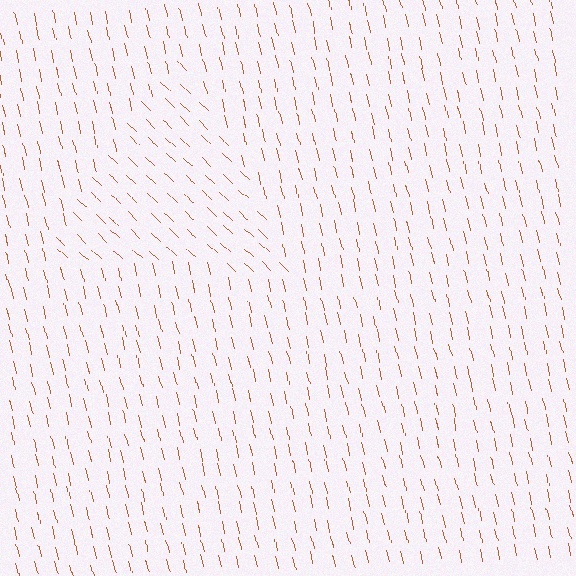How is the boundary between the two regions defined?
The boundary is defined purely by a change in line orientation (approximately 33 degrees difference). All lines are the same color and thickness.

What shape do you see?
I see a triangle.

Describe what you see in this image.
The image is filled with small brown line segments. A triangle region in the image has lines oriented differently from the surrounding lines, creating a visible texture boundary.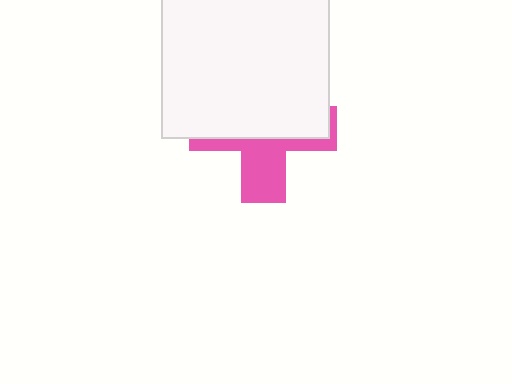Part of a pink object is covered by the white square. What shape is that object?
It is a cross.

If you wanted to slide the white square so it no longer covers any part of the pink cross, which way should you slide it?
Slide it up — that is the most direct way to separate the two shapes.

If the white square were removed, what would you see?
You would see the complete pink cross.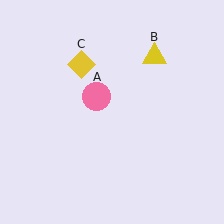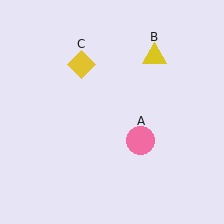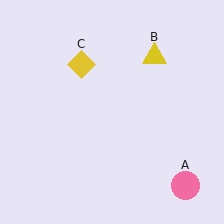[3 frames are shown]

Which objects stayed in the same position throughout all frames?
Yellow triangle (object B) and yellow diamond (object C) remained stationary.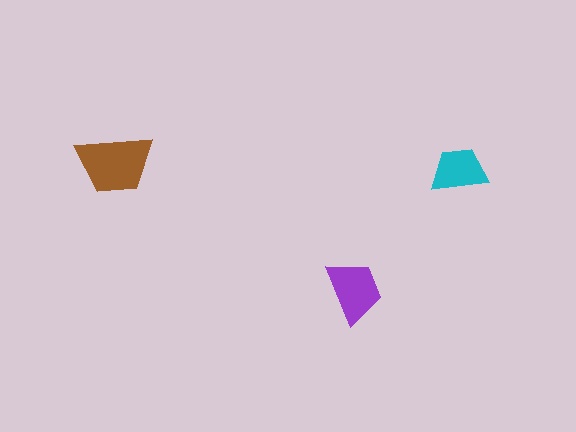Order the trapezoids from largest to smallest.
the brown one, the purple one, the cyan one.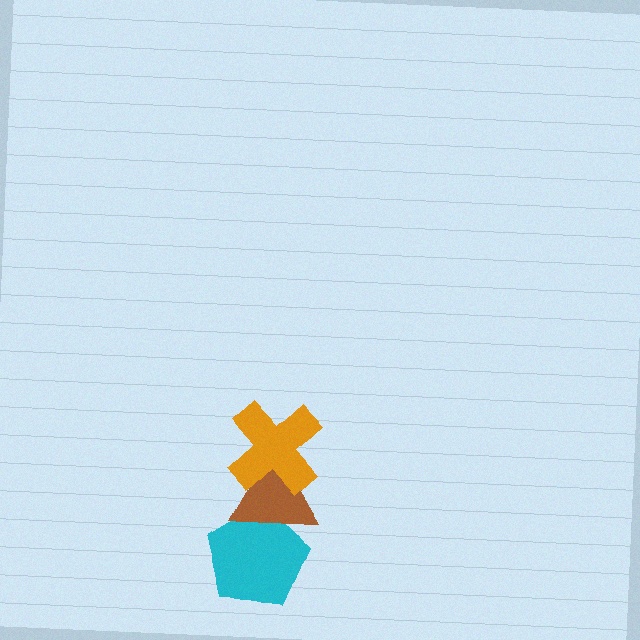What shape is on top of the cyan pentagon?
The brown triangle is on top of the cyan pentagon.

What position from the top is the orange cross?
The orange cross is 1st from the top.